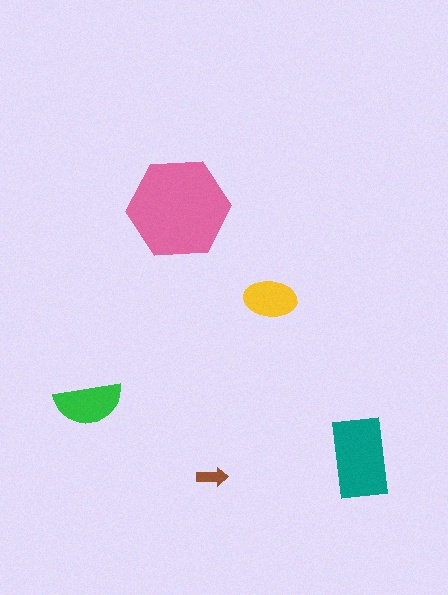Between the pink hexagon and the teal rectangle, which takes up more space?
The pink hexagon.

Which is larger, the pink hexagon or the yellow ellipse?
The pink hexagon.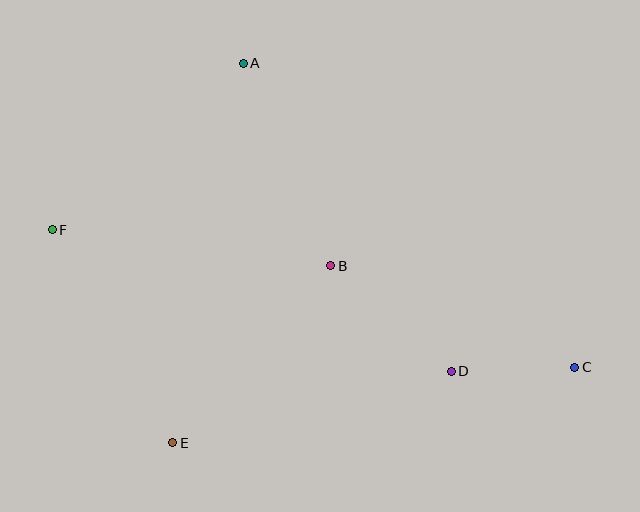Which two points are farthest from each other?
Points C and F are farthest from each other.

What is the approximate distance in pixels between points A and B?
The distance between A and B is approximately 221 pixels.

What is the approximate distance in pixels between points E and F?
The distance between E and F is approximately 245 pixels.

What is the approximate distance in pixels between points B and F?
The distance between B and F is approximately 281 pixels.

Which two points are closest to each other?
Points C and D are closest to each other.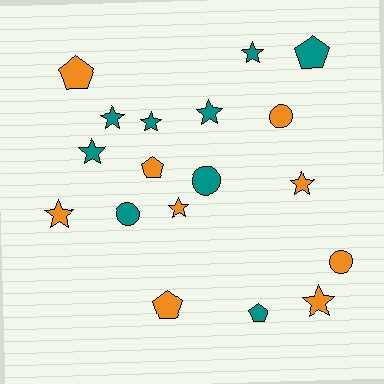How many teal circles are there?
There are 2 teal circles.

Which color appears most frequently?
Teal, with 9 objects.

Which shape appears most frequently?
Star, with 9 objects.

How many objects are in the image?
There are 18 objects.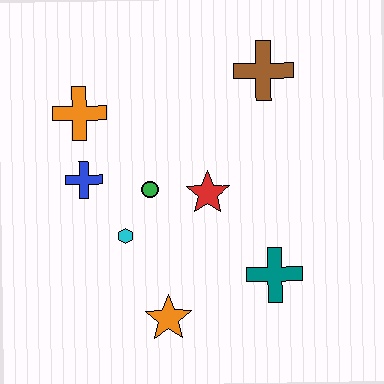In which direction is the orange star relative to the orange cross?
The orange star is below the orange cross.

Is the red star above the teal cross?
Yes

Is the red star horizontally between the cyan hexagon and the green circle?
No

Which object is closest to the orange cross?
The blue cross is closest to the orange cross.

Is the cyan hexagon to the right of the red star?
No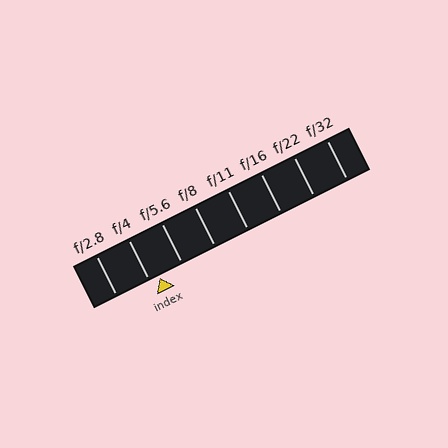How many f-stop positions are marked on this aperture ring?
There are 8 f-stop positions marked.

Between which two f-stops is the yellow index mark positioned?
The index mark is between f/4 and f/5.6.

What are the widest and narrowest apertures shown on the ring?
The widest aperture shown is f/2.8 and the narrowest is f/32.